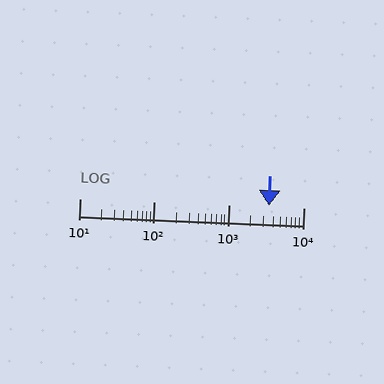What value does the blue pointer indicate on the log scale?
The pointer indicates approximately 3400.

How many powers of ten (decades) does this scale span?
The scale spans 3 decades, from 10 to 10000.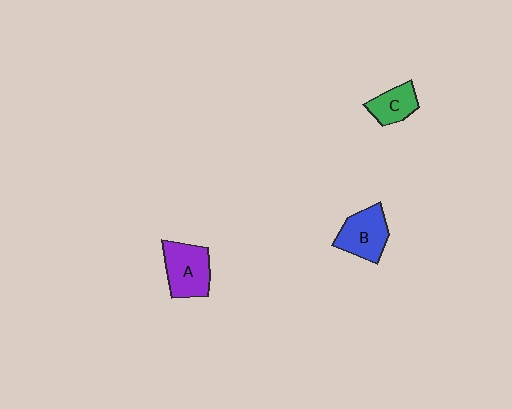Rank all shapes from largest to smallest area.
From largest to smallest: A (purple), B (blue), C (green).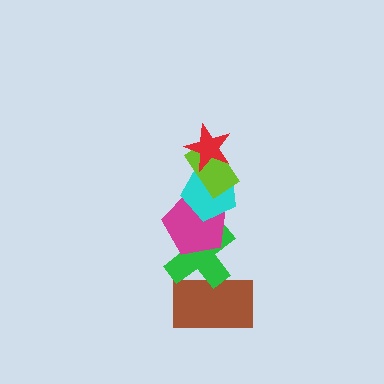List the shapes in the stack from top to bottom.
From top to bottom: the red star, the lime rectangle, the cyan pentagon, the magenta pentagon, the green cross, the brown rectangle.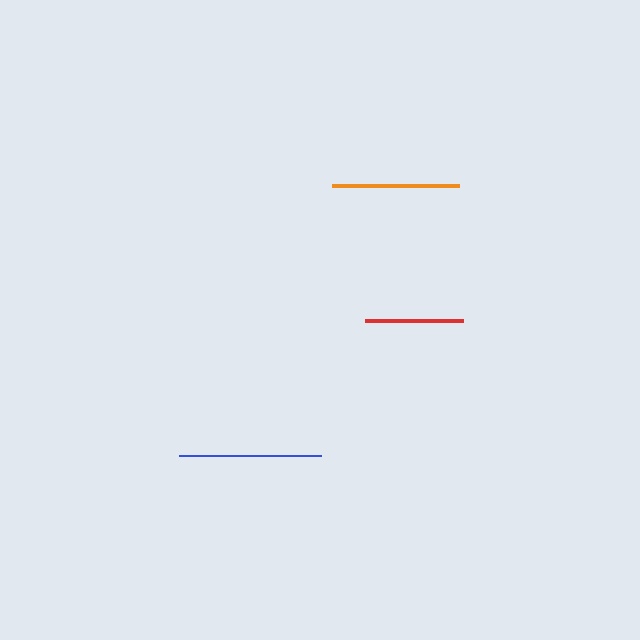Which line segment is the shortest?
The red line is the shortest at approximately 97 pixels.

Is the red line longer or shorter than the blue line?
The blue line is longer than the red line.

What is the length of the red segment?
The red segment is approximately 97 pixels long.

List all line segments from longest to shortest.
From longest to shortest: blue, orange, red.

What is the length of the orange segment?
The orange segment is approximately 128 pixels long.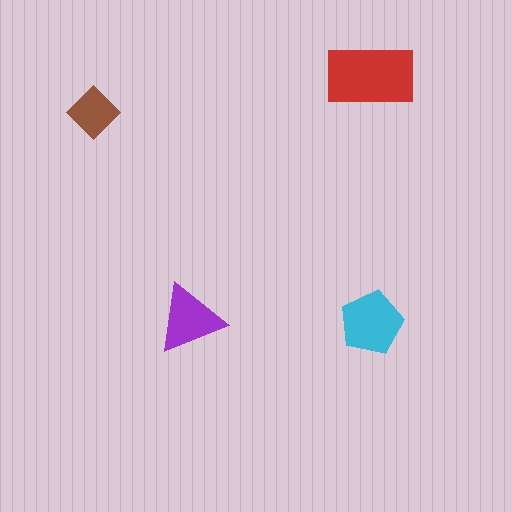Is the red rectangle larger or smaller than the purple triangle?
Larger.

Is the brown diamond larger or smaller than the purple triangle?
Smaller.